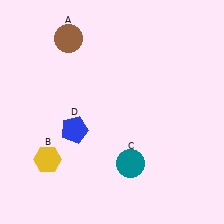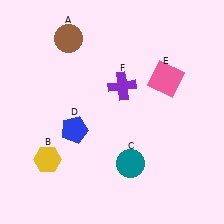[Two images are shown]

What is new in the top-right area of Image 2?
A purple cross (F) was added in the top-right area of Image 2.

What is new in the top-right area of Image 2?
A pink square (E) was added in the top-right area of Image 2.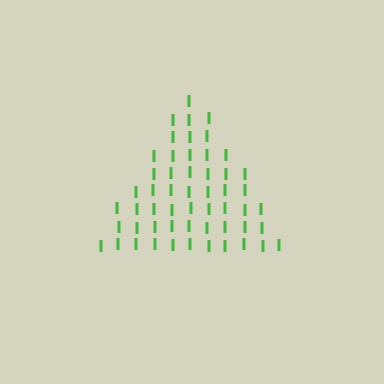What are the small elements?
The small elements are letter I's.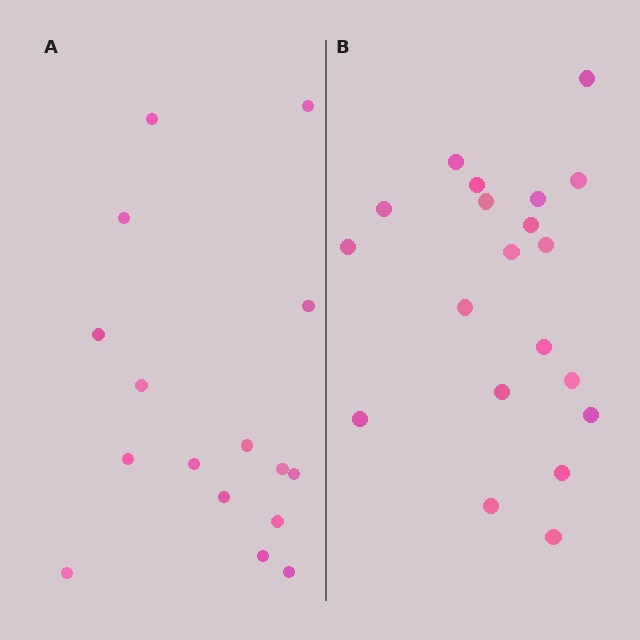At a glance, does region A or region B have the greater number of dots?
Region B (the right region) has more dots.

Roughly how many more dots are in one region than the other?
Region B has about 4 more dots than region A.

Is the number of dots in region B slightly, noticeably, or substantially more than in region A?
Region B has noticeably more, but not dramatically so. The ratio is roughly 1.2 to 1.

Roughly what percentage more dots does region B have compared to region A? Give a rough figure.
About 25% more.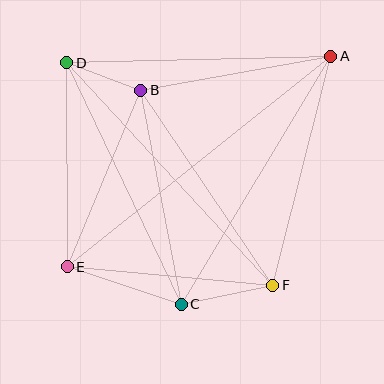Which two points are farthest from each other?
Points A and E are farthest from each other.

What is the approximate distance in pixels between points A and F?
The distance between A and F is approximately 236 pixels.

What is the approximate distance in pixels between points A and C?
The distance between A and C is approximately 290 pixels.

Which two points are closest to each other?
Points B and D are closest to each other.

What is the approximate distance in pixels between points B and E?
The distance between B and E is approximately 191 pixels.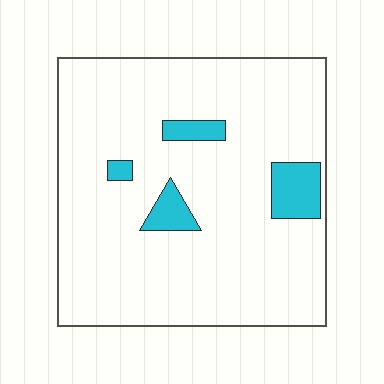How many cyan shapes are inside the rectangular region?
4.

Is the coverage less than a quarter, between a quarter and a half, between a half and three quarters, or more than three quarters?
Less than a quarter.